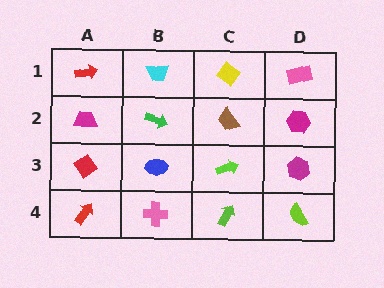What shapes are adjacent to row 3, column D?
A magenta hexagon (row 2, column D), a lime semicircle (row 4, column D), a lime arrow (row 3, column C).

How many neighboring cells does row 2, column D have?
3.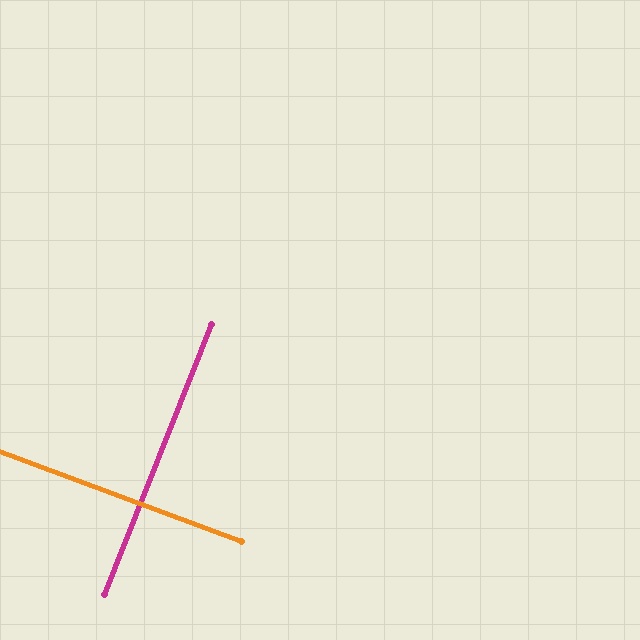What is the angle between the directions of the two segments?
Approximately 89 degrees.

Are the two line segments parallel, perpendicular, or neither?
Perpendicular — they meet at approximately 89°.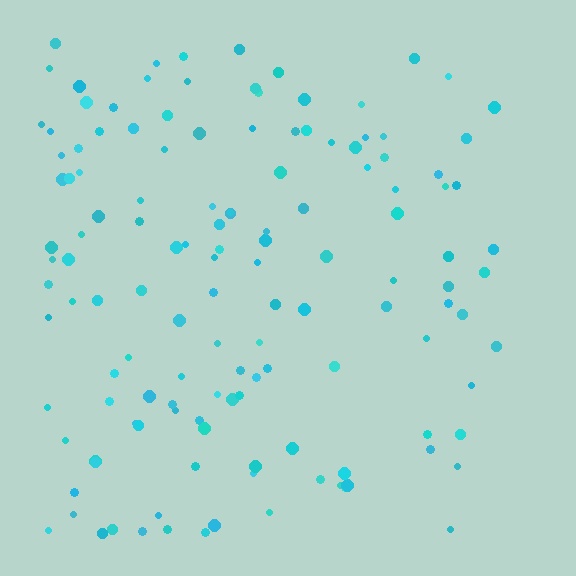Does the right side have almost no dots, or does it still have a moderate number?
Still a moderate number, just noticeably fewer than the left.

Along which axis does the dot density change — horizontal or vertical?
Horizontal.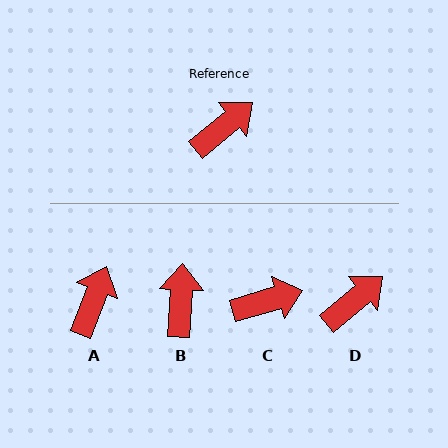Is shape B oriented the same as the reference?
No, it is off by about 47 degrees.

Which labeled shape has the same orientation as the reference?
D.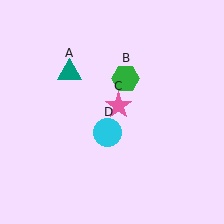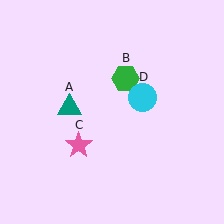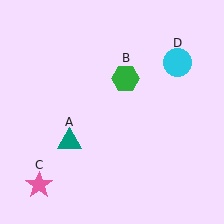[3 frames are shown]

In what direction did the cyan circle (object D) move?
The cyan circle (object D) moved up and to the right.